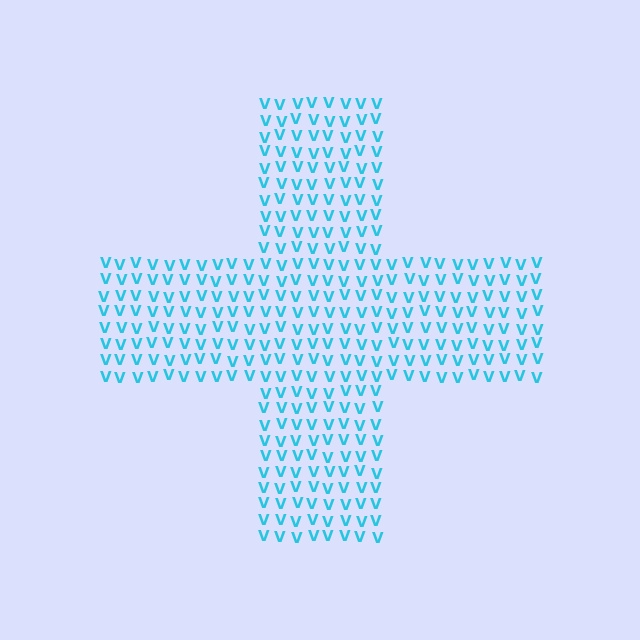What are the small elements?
The small elements are letter V's.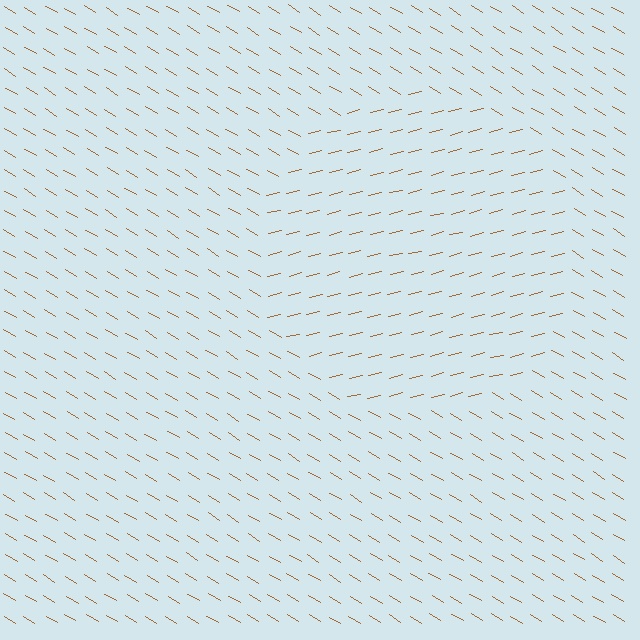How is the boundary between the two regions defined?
The boundary is defined purely by a change in line orientation (approximately 45 degrees difference). All lines are the same color and thickness.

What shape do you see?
I see a circle.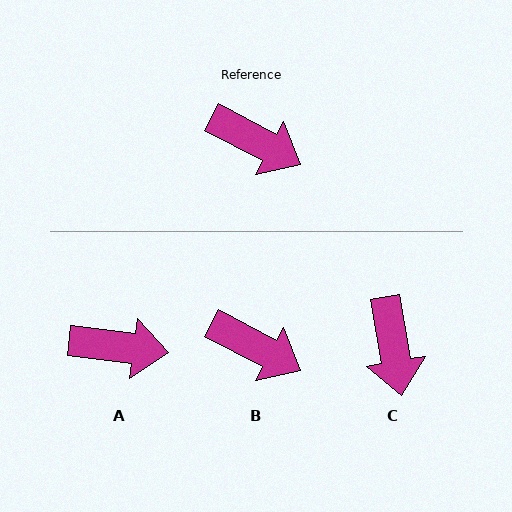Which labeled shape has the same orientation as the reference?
B.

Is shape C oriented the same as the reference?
No, it is off by about 52 degrees.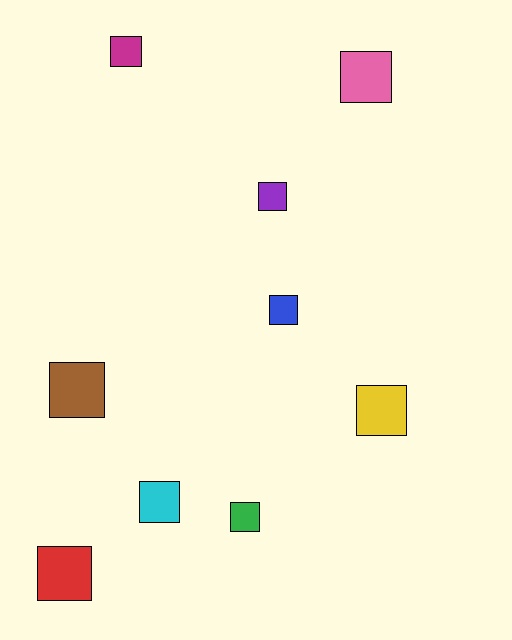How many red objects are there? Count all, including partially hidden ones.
There is 1 red object.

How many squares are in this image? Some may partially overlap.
There are 9 squares.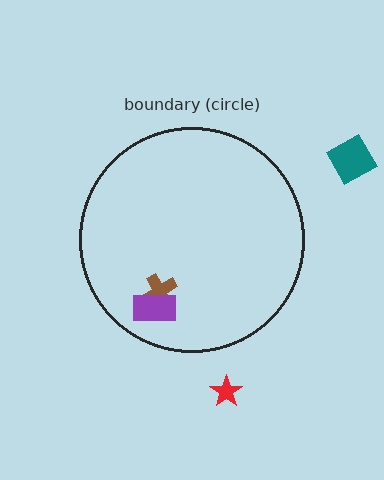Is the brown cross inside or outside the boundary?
Inside.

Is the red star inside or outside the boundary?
Outside.